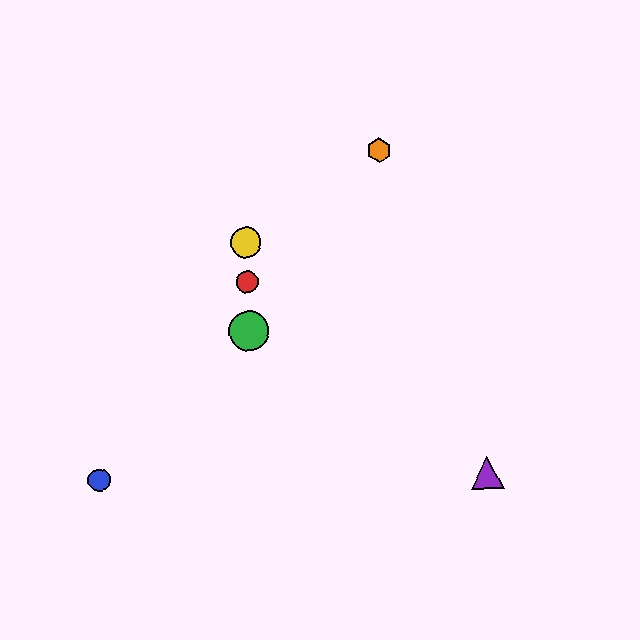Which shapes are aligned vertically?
The red circle, the green circle, the yellow circle are aligned vertically.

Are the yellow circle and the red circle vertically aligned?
Yes, both are at x≈246.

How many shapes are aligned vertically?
3 shapes (the red circle, the green circle, the yellow circle) are aligned vertically.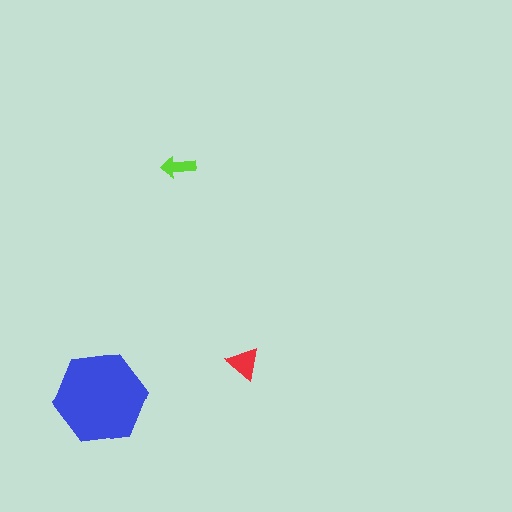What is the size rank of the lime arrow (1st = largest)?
3rd.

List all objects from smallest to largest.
The lime arrow, the red triangle, the blue hexagon.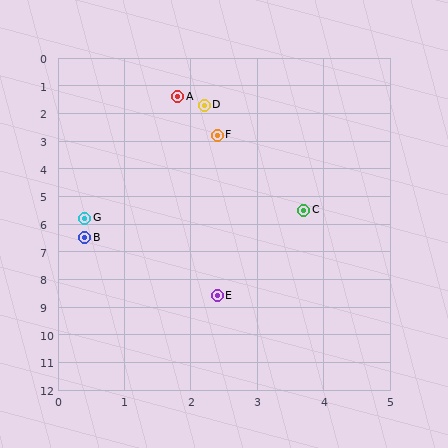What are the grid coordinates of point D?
Point D is at approximately (2.2, 1.7).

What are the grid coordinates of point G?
Point G is at approximately (0.4, 5.8).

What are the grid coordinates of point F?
Point F is at approximately (2.4, 2.8).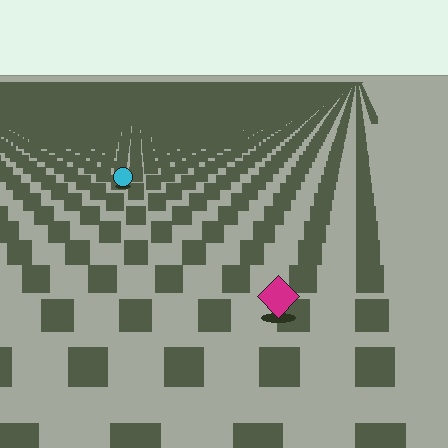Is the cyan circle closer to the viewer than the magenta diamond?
No. The magenta diamond is closer — you can tell from the texture gradient: the ground texture is coarser near it.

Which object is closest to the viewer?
The magenta diamond is closest. The texture marks near it are larger and more spread out.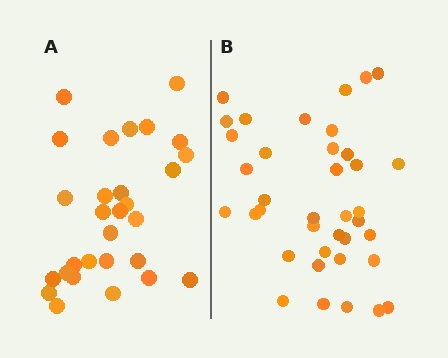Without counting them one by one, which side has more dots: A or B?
Region B (the right region) has more dots.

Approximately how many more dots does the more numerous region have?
Region B has roughly 8 or so more dots than region A.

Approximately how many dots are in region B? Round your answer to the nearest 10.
About 40 dots. (The exact count is 38, which rounds to 40.)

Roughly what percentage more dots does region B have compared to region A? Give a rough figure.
About 30% more.